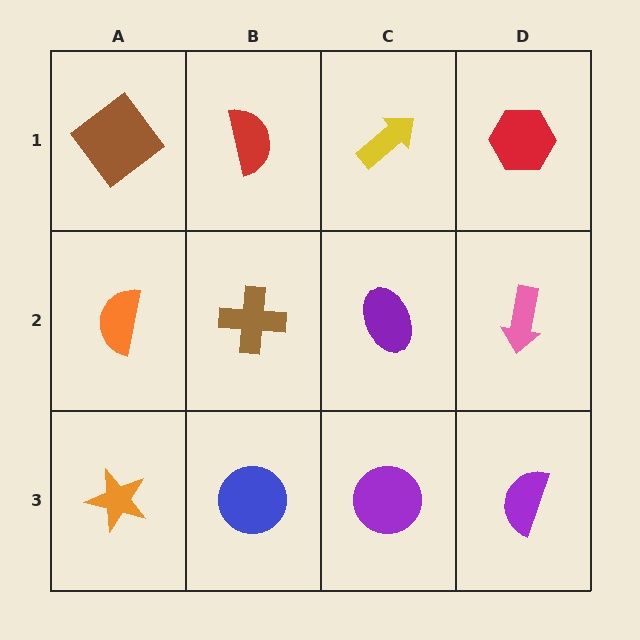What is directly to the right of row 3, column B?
A purple circle.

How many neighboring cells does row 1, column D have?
2.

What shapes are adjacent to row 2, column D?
A red hexagon (row 1, column D), a purple semicircle (row 3, column D), a purple ellipse (row 2, column C).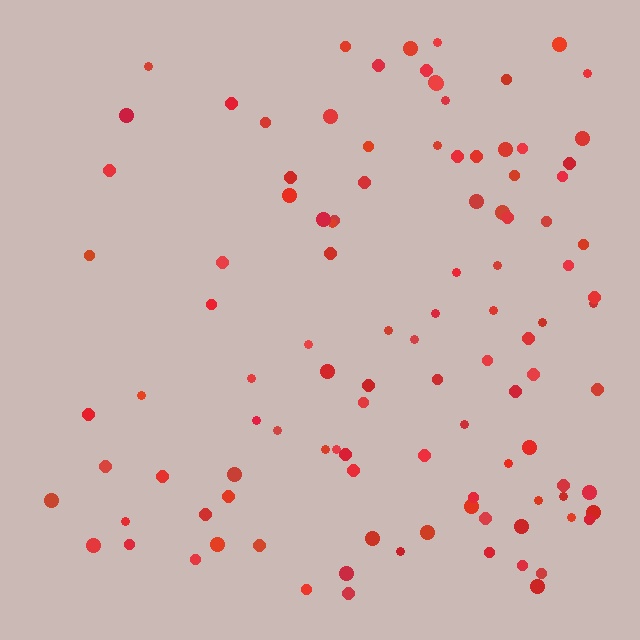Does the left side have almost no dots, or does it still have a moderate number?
Still a moderate number, just noticeably fewer than the right.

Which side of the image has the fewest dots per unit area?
The left.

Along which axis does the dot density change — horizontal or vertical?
Horizontal.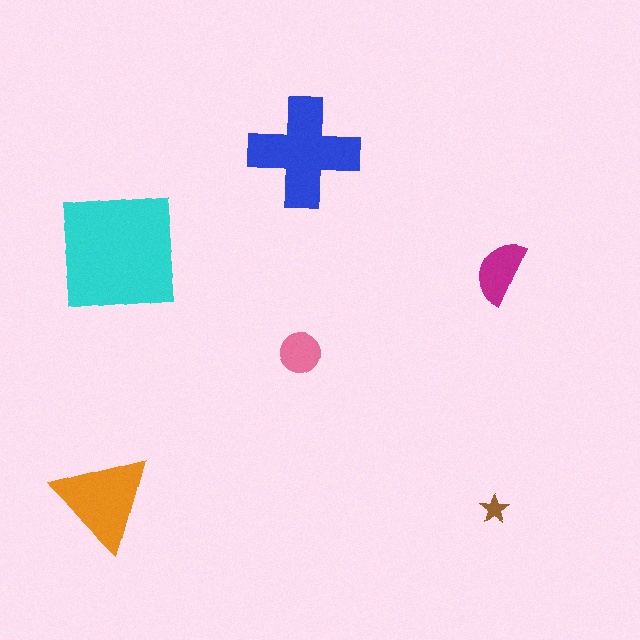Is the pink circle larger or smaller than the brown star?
Larger.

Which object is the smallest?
The brown star.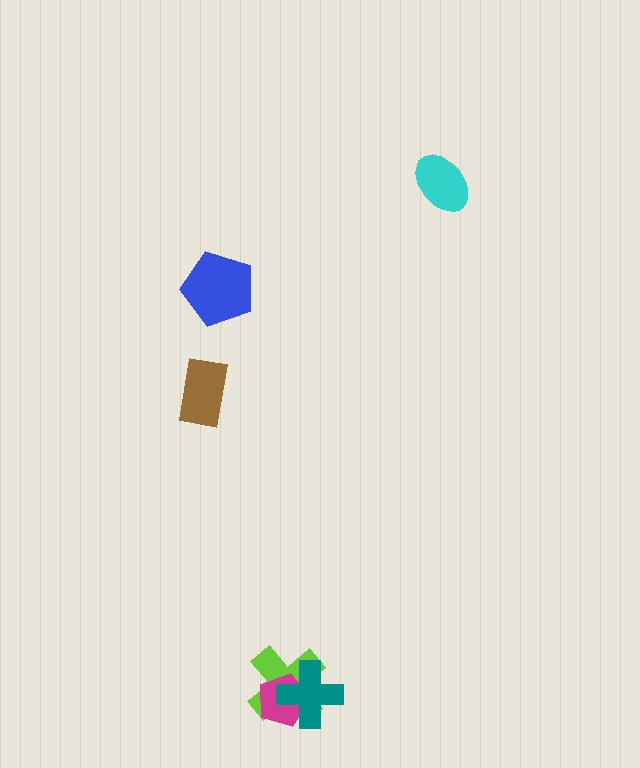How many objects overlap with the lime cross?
2 objects overlap with the lime cross.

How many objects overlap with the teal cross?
2 objects overlap with the teal cross.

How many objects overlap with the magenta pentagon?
2 objects overlap with the magenta pentagon.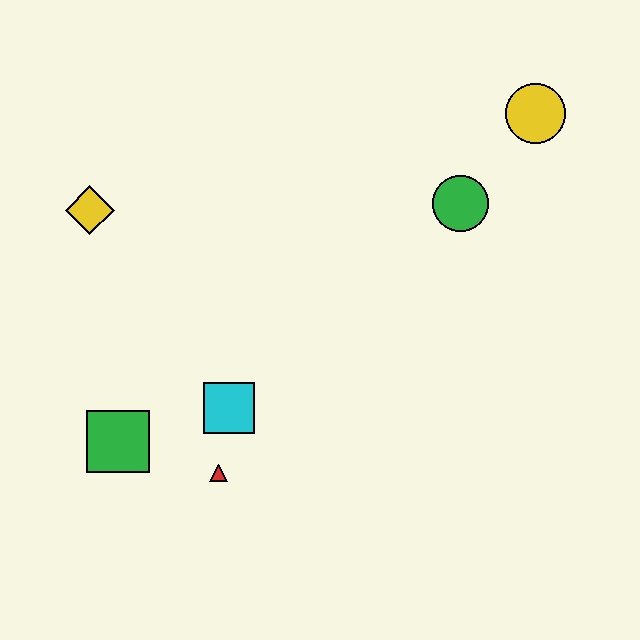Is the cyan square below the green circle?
Yes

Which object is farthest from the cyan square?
The yellow circle is farthest from the cyan square.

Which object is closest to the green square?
The red triangle is closest to the green square.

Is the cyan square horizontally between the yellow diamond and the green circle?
Yes